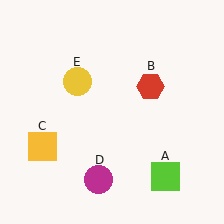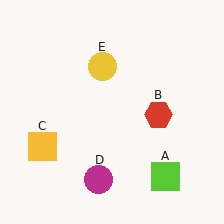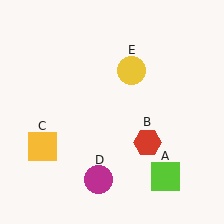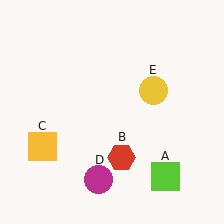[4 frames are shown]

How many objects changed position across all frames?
2 objects changed position: red hexagon (object B), yellow circle (object E).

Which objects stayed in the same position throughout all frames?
Lime square (object A) and yellow square (object C) and magenta circle (object D) remained stationary.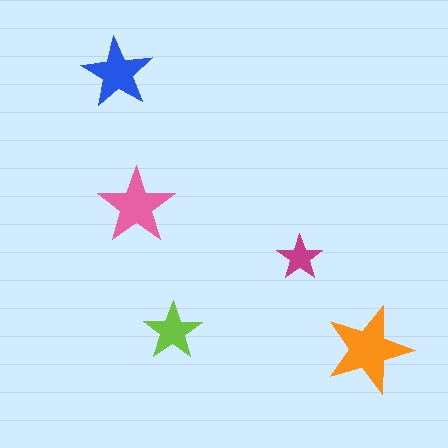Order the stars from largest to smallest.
the orange one, the pink one, the blue one, the lime one, the magenta one.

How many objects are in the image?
There are 5 objects in the image.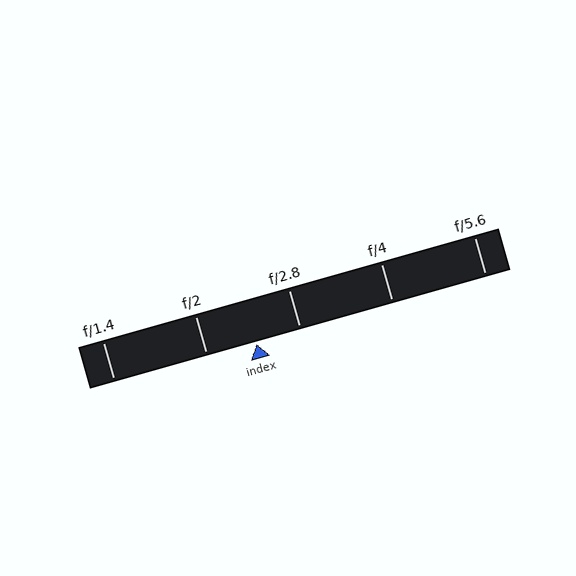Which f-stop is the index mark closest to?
The index mark is closest to f/2.8.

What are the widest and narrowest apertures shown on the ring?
The widest aperture shown is f/1.4 and the narrowest is f/5.6.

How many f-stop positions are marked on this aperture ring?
There are 5 f-stop positions marked.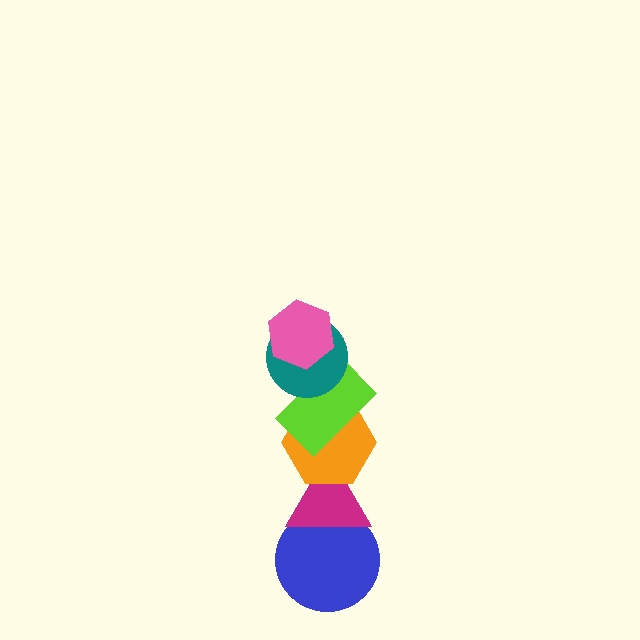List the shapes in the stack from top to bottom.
From top to bottom: the pink hexagon, the teal circle, the lime rectangle, the orange hexagon, the magenta triangle, the blue circle.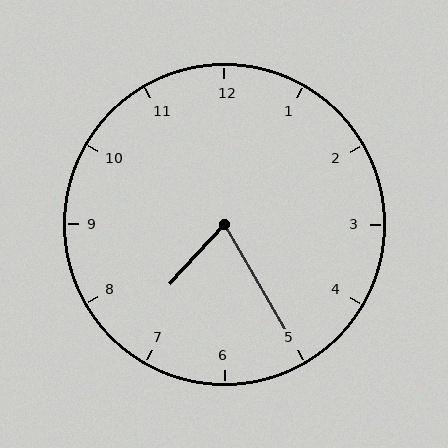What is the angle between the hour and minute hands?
Approximately 72 degrees.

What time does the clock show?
7:25.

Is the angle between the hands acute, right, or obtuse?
It is acute.